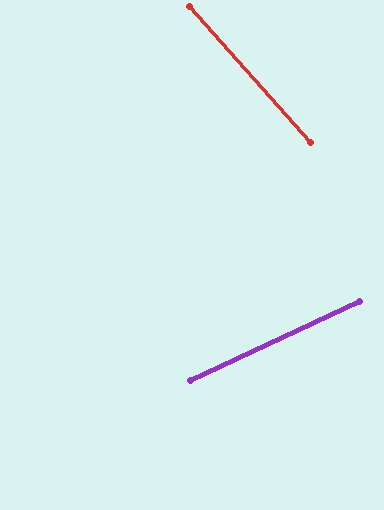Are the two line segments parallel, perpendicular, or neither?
Neither parallel nor perpendicular — they differ by about 73°.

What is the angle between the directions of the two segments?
Approximately 73 degrees.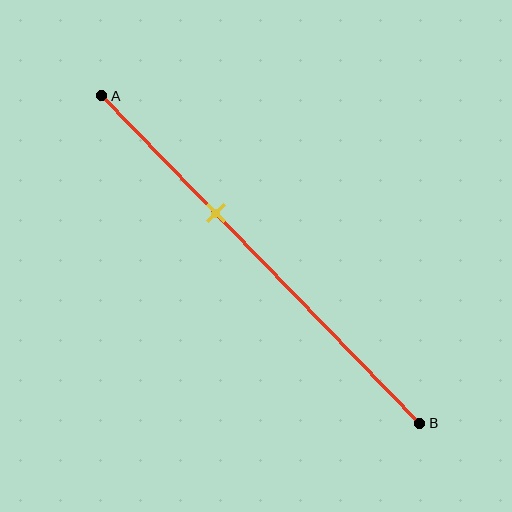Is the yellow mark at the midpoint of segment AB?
No, the mark is at about 35% from A, not at the 50% midpoint.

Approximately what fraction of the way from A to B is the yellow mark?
The yellow mark is approximately 35% of the way from A to B.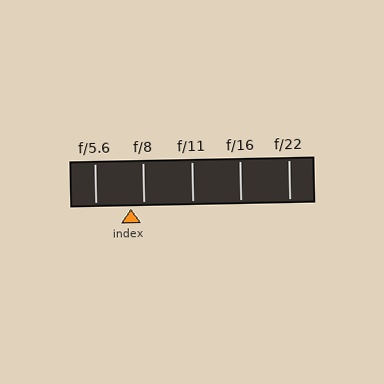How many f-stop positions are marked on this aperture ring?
There are 5 f-stop positions marked.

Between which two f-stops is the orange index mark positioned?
The index mark is between f/5.6 and f/8.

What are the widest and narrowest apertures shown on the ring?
The widest aperture shown is f/5.6 and the narrowest is f/22.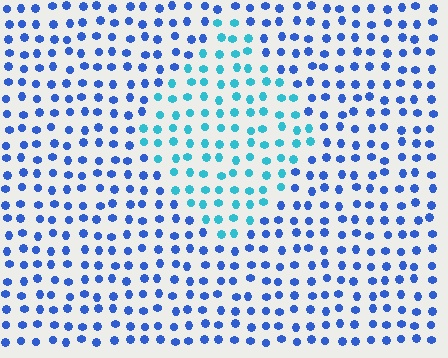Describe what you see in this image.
The image is filled with small blue elements in a uniform arrangement. A diamond-shaped region is visible where the elements are tinted to a slightly different hue, forming a subtle color boundary.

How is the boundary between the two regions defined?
The boundary is defined purely by a slight shift in hue (about 37 degrees). Spacing, size, and orientation are identical on both sides.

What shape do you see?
I see a diamond.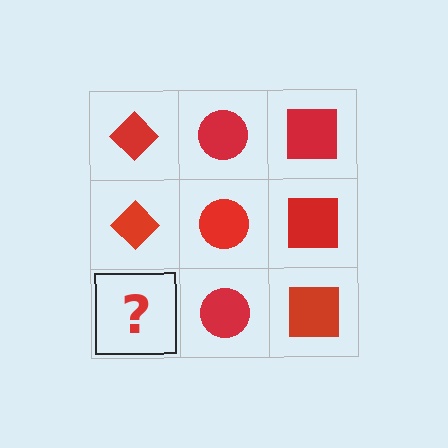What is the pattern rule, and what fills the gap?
The rule is that each column has a consistent shape. The gap should be filled with a red diamond.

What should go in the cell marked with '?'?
The missing cell should contain a red diamond.